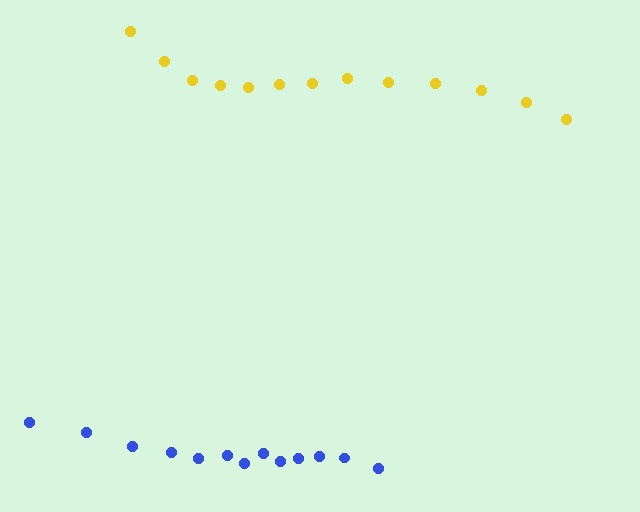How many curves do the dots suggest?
There are 2 distinct paths.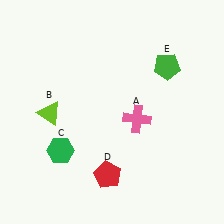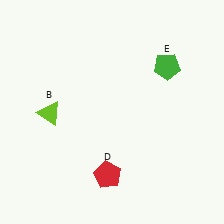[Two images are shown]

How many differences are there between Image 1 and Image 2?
There are 2 differences between the two images.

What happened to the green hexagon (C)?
The green hexagon (C) was removed in Image 2. It was in the bottom-left area of Image 1.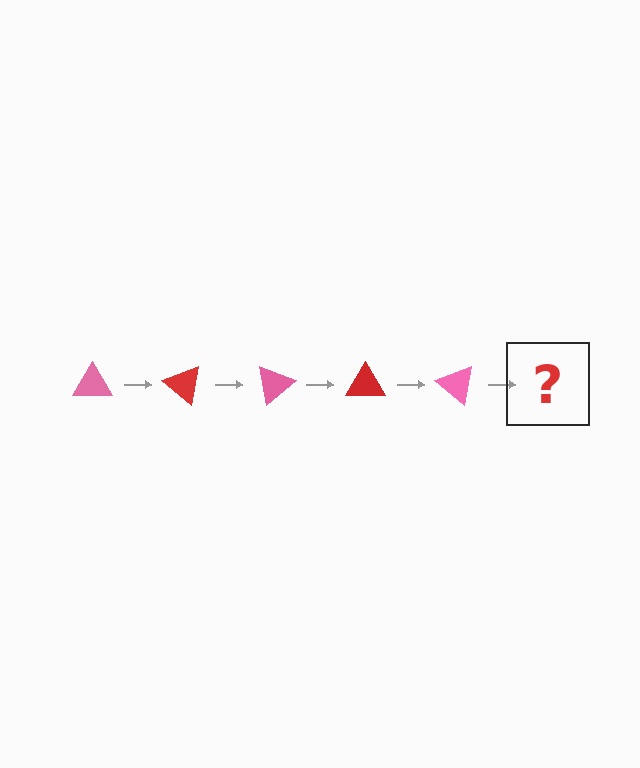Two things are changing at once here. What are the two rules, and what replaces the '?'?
The two rules are that it rotates 40 degrees each step and the color cycles through pink and red. The '?' should be a red triangle, rotated 200 degrees from the start.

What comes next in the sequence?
The next element should be a red triangle, rotated 200 degrees from the start.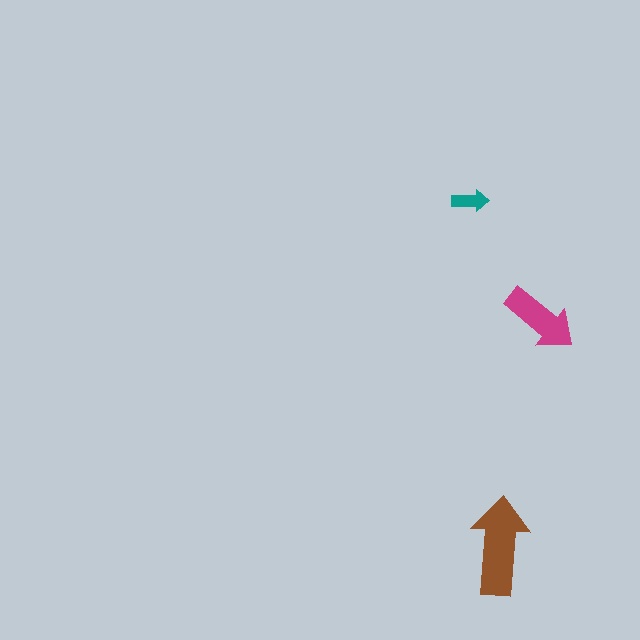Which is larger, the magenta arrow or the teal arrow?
The magenta one.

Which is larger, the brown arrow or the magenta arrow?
The brown one.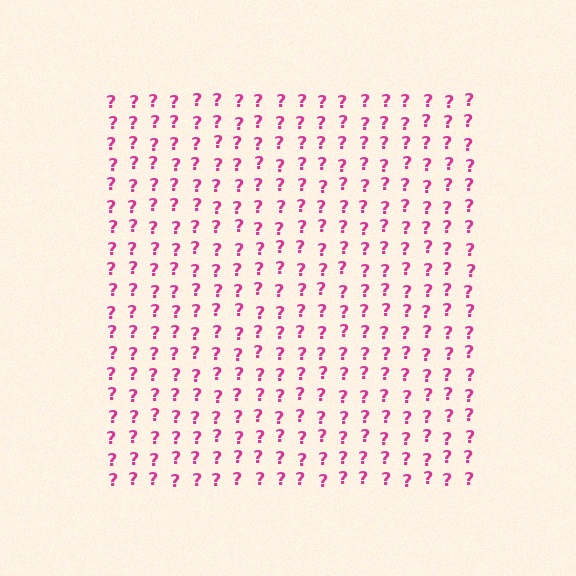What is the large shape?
The large shape is a square.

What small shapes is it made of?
It is made of small question marks.